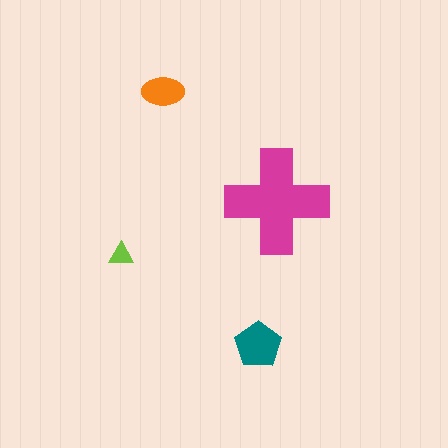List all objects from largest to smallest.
The magenta cross, the teal pentagon, the orange ellipse, the lime triangle.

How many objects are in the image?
There are 4 objects in the image.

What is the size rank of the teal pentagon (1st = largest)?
2nd.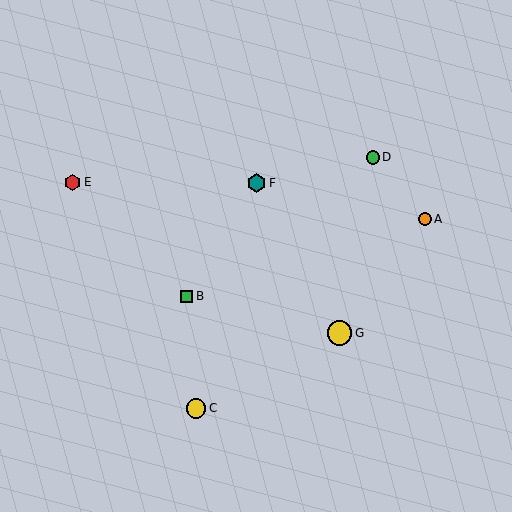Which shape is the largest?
The yellow circle (labeled G) is the largest.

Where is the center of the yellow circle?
The center of the yellow circle is at (339, 333).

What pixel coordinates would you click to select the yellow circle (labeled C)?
Click at (196, 408) to select the yellow circle C.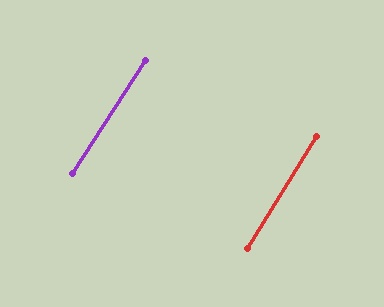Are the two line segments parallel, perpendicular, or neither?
Parallel — their directions differ by only 1.0°.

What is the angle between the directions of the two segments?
Approximately 1 degree.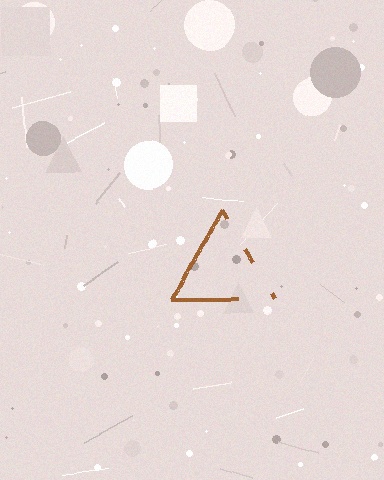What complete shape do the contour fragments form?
The contour fragments form a triangle.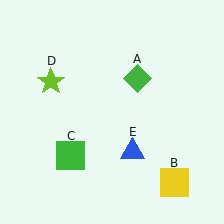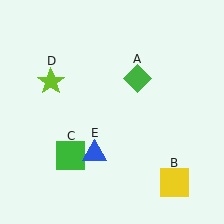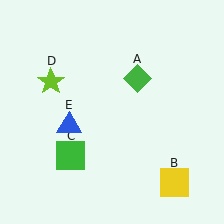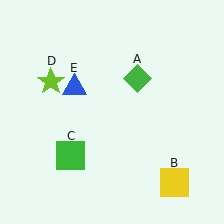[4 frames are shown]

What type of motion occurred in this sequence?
The blue triangle (object E) rotated clockwise around the center of the scene.